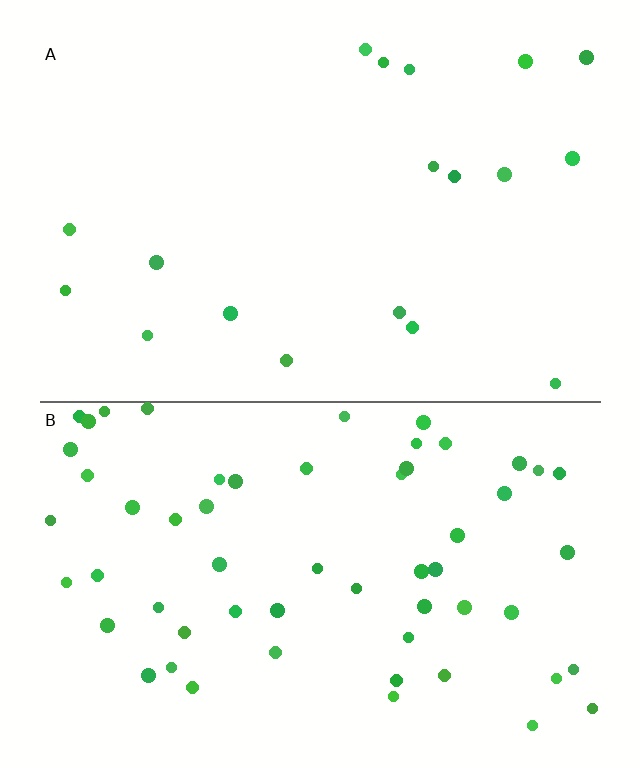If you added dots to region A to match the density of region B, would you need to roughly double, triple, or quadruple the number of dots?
Approximately triple.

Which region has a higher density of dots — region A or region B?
B (the bottom).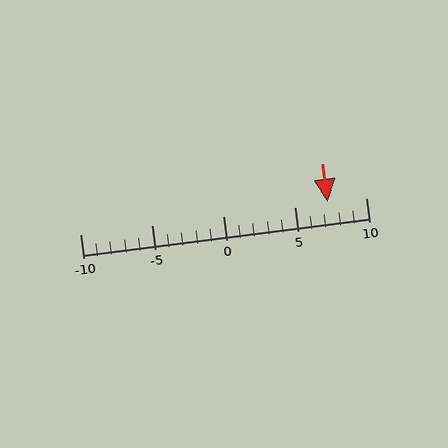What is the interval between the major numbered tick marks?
The major tick marks are spaced 5 units apart.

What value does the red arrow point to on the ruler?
The red arrow points to approximately 7.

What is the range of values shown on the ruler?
The ruler shows values from -10 to 10.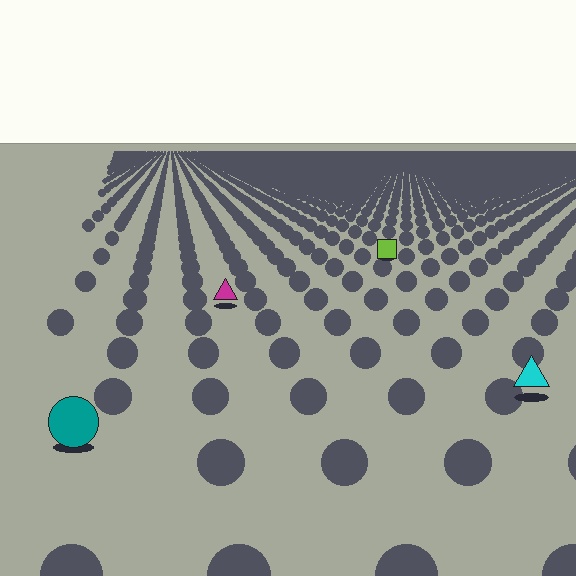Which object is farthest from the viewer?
The lime square is farthest from the viewer. It appears smaller and the ground texture around it is denser.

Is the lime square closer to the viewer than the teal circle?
No. The teal circle is closer — you can tell from the texture gradient: the ground texture is coarser near it.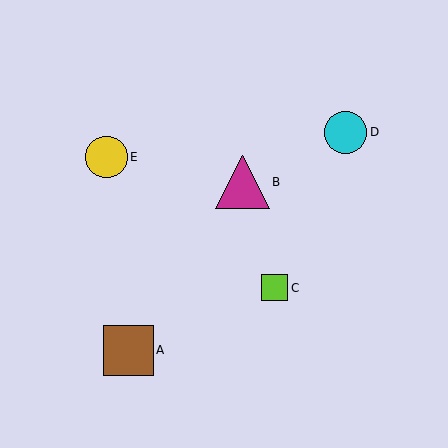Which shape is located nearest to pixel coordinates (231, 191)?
The magenta triangle (labeled B) at (242, 182) is nearest to that location.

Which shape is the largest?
The magenta triangle (labeled B) is the largest.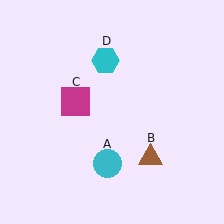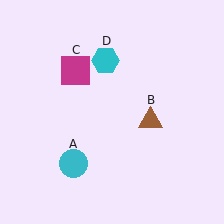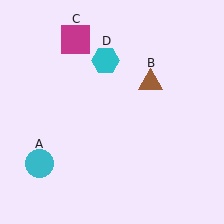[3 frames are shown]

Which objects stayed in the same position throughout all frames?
Cyan hexagon (object D) remained stationary.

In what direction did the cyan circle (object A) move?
The cyan circle (object A) moved left.